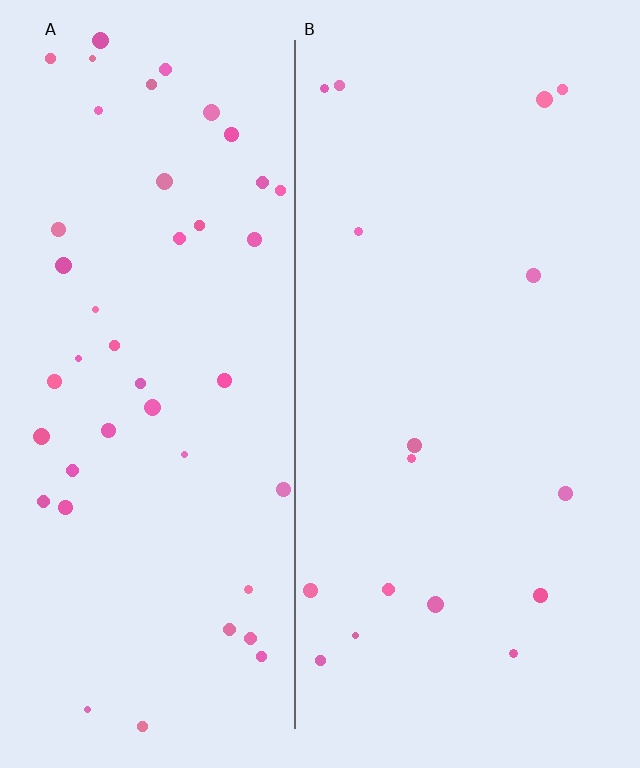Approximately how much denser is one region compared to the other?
Approximately 2.7× — region A over region B.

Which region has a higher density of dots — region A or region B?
A (the left).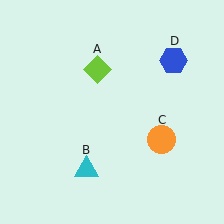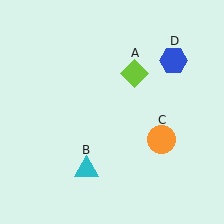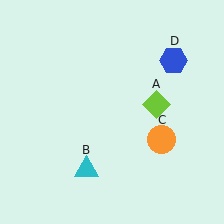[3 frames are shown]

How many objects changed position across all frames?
1 object changed position: lime diamond (object A).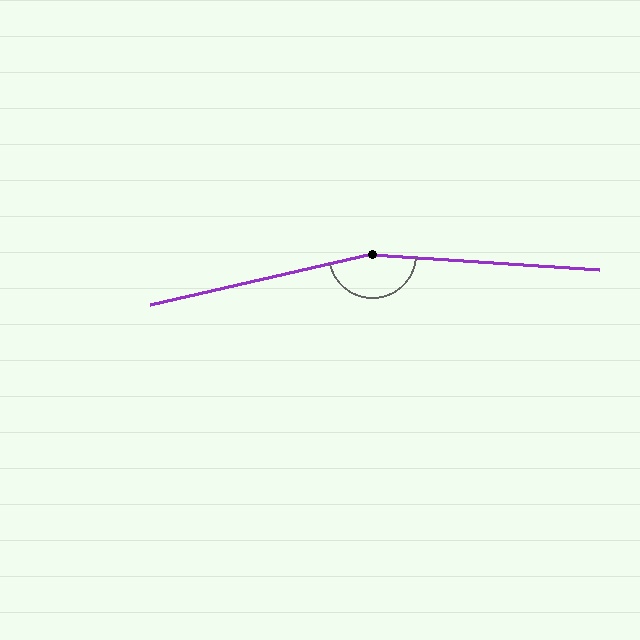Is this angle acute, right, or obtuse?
It is obtuse.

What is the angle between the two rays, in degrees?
Approximately 163 degrees.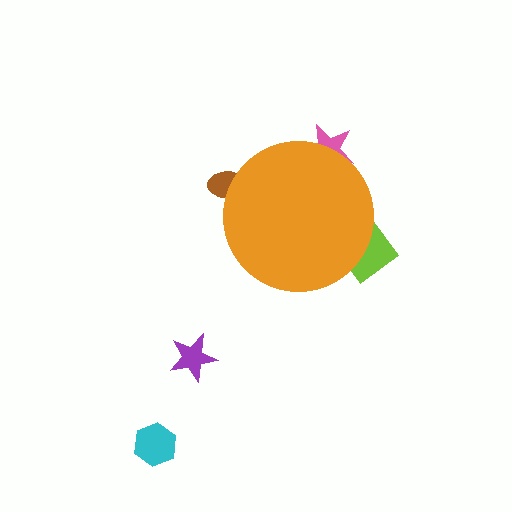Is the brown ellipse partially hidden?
Yes, the brown ellipse is partially hidden behind the orange circle.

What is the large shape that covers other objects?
An orange circle.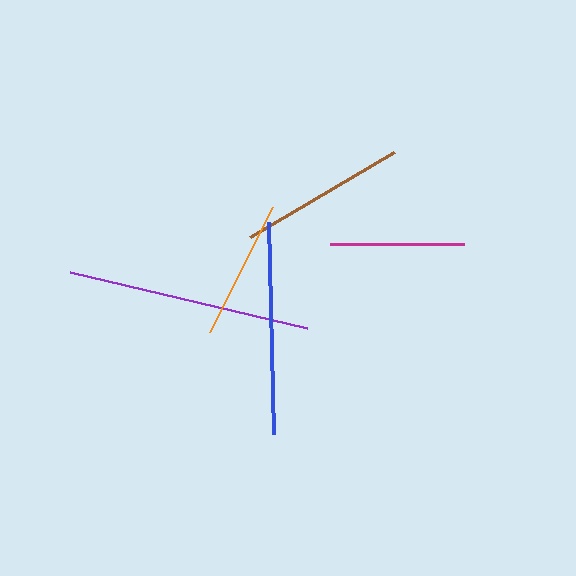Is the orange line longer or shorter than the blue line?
The blue line is longer than the orange line.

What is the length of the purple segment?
The purple segment is approximately 244 pixels long.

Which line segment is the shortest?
The magenta line is the shortest at approximately 134 pixels.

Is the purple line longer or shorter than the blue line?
The purple line is longer than the blue line.